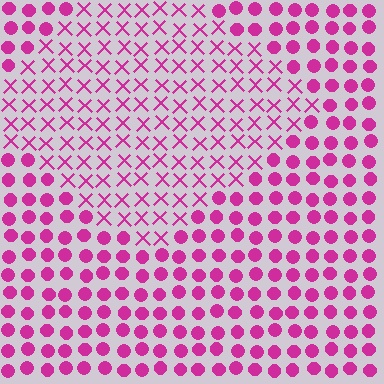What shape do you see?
I see a diamond.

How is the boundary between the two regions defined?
The boundary is defined by a change in element shape: X marks inside vs. circles outside. All elements share the same color and spacing.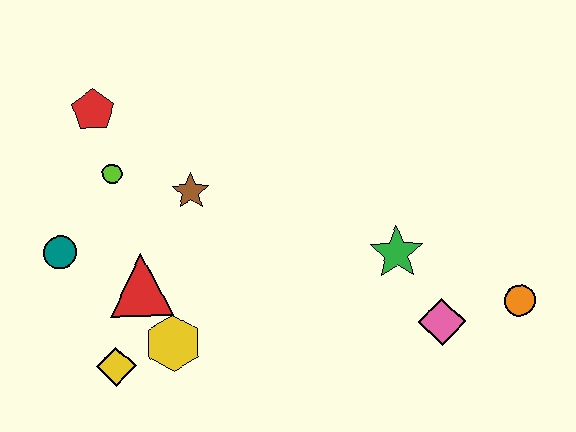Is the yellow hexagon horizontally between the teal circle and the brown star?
Yes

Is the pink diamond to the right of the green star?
Yes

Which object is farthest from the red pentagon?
The orange circle is farthest from the red pentagon.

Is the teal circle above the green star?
Yes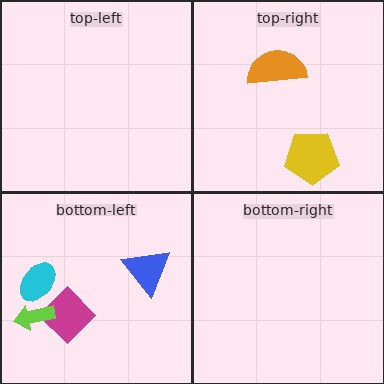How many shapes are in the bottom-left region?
4.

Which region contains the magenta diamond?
The bottom-left region.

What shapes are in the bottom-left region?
The cyan ellipse, the blue triangle, the magenta diamond, the lime arrow.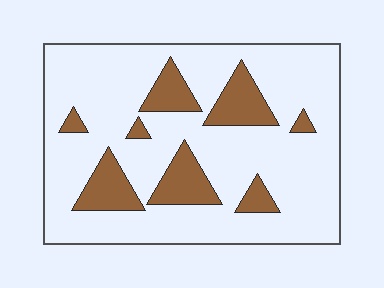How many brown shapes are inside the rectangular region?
8.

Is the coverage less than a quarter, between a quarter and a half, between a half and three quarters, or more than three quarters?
Less than a quarter.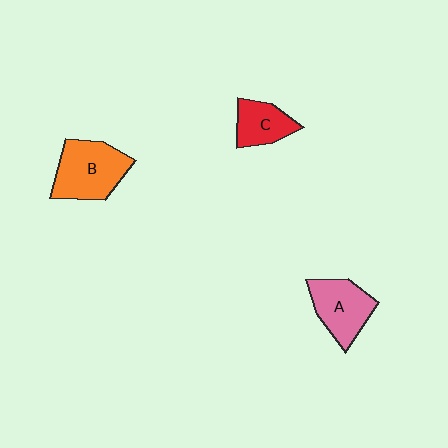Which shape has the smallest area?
Shape C (red).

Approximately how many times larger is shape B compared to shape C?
Approximately 1.7 times.